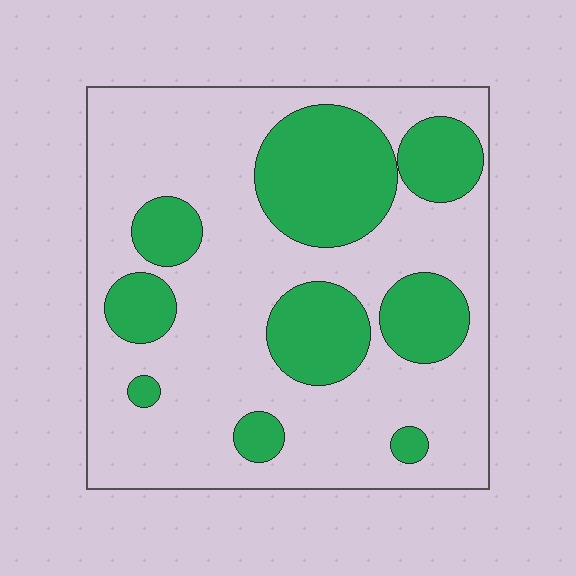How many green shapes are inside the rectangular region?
9.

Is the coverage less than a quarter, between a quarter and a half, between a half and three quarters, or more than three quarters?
Between a quarter and a half.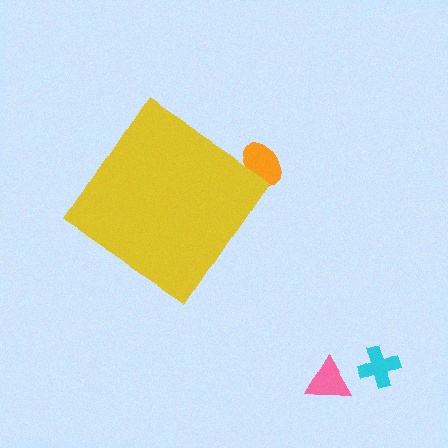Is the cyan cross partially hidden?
No, the cyan cross is fully visible.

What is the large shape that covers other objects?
A yellow diamond.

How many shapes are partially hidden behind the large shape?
1 shape is partially hidden.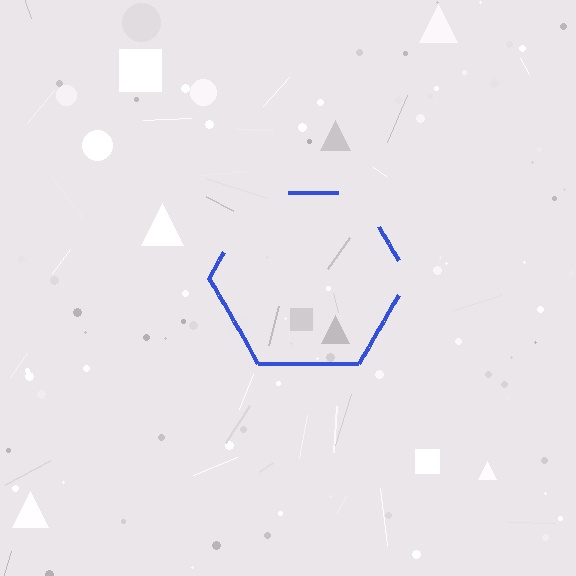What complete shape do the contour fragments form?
The contour fragments form a hexagon.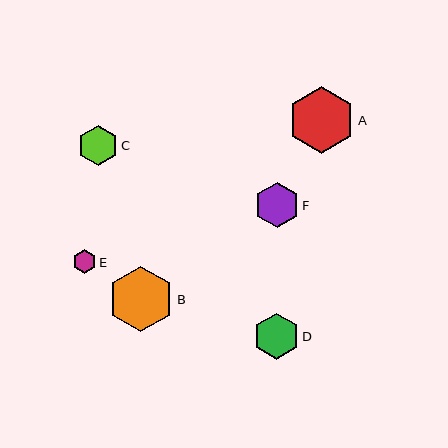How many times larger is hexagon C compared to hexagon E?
Hexagon C is approximately 1.7 times the size of hexagon E.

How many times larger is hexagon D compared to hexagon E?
Hexagon D is approximately 2.0 times the size of hexagon E.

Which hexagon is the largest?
Hexagon A is the largest with a size of approximately 67 pixels.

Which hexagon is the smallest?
Hexagon E is the smallest with a size of approximately 24 pixels.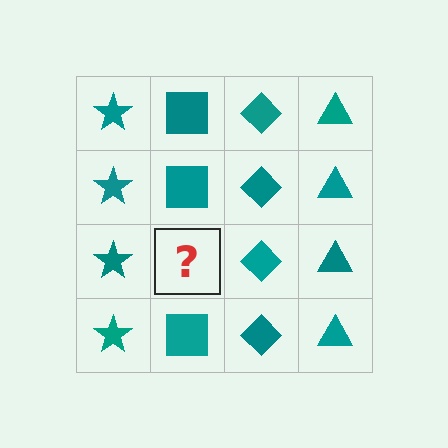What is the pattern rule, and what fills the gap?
The rule is that each column has a consistent shape. The gap should be filled with a teal square.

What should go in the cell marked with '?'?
The missing cell should contain a teal square.